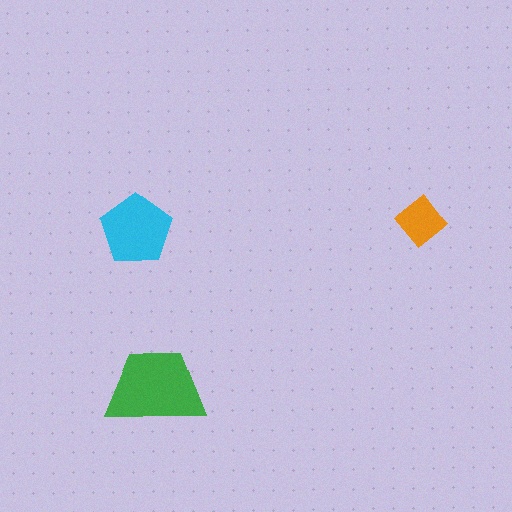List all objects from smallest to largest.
The orange diamond, the cyan pentagon, the green trapezoid.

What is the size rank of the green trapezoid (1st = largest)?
1st.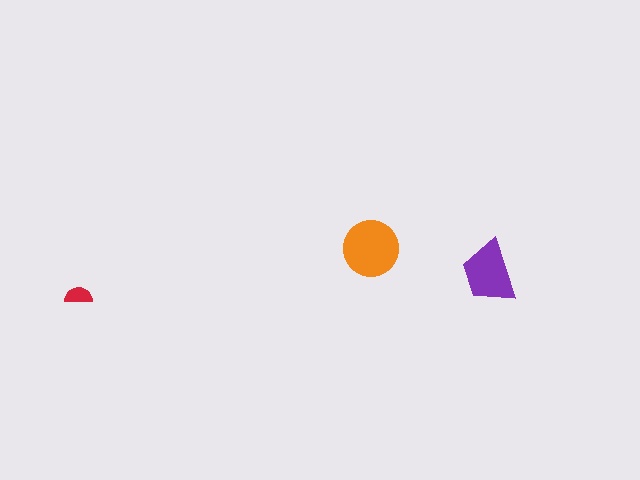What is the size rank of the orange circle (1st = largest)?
1st.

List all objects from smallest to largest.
The red semicircle, the purple trapezoid, the orange circle.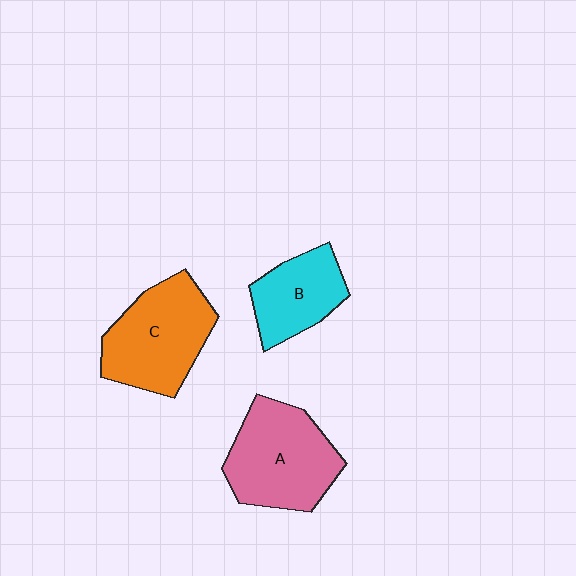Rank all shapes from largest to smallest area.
From largest to smallest: A (pink), C (orange), B (cyan).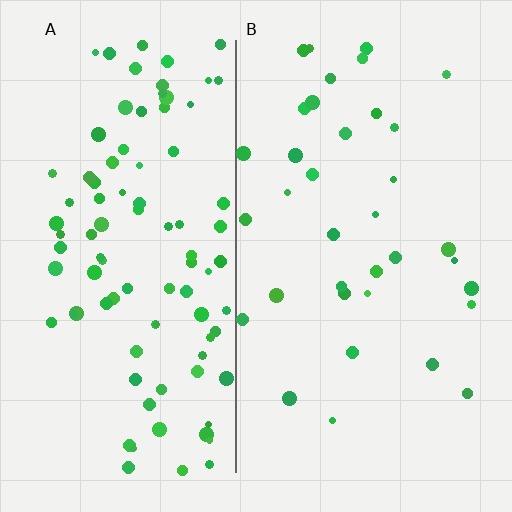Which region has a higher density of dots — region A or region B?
A (the left).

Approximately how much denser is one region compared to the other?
Approximately 2.6× — region A over region B.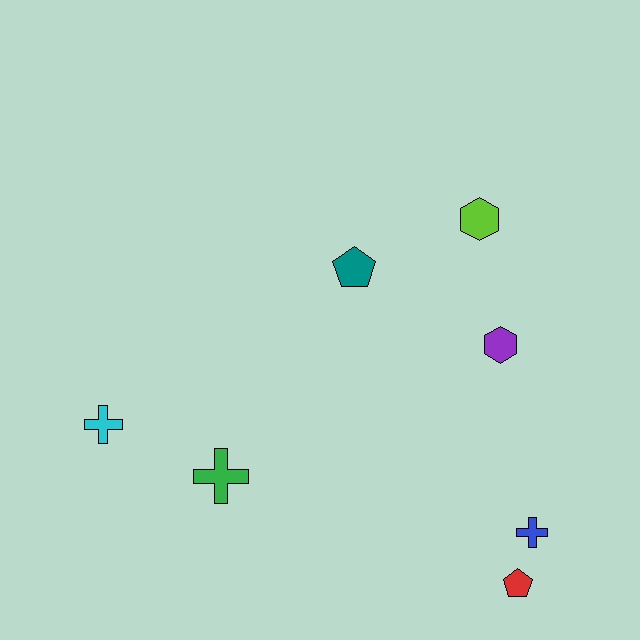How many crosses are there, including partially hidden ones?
There are 3 crosses.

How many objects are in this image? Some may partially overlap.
There are 7 objects.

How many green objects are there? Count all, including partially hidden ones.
There is 1 green object.